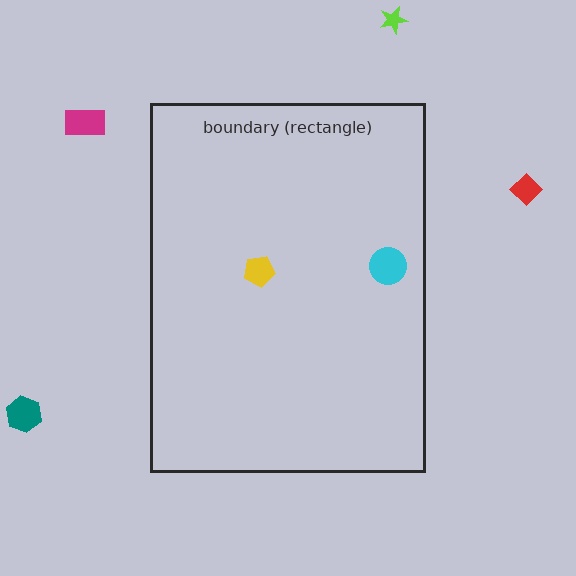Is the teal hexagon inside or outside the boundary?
Outside.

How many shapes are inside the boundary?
2 inside, 4 outside.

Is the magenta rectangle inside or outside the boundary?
Outside.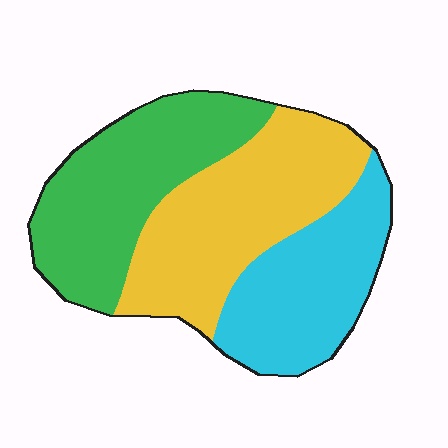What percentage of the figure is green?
Green takes up about one third (1/3) of the figure.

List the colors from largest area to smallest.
From largest to smallest: yellow, green, cyan.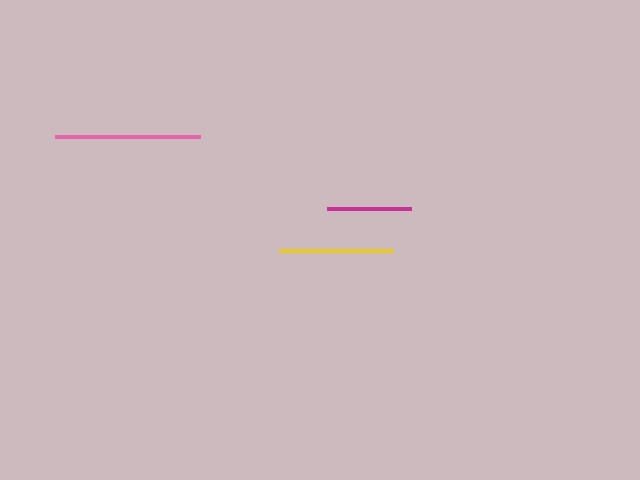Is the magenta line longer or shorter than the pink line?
The pink line is longer than the magenta line.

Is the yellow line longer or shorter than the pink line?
The pink line is longer than the yellow line.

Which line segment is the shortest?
The magenta line is the shortest at approximately 84 pixels.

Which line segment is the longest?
The pink line is the longest at approximately 145 pixels.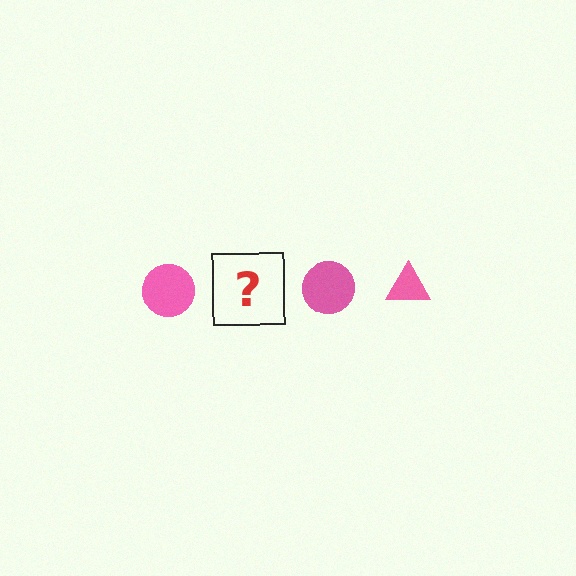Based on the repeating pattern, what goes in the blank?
The blank should be a pink triangle.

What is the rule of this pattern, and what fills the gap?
The rule is that the pattern cycles through circle, triangle shapes in pink. The gap should be filled with a pink triangle.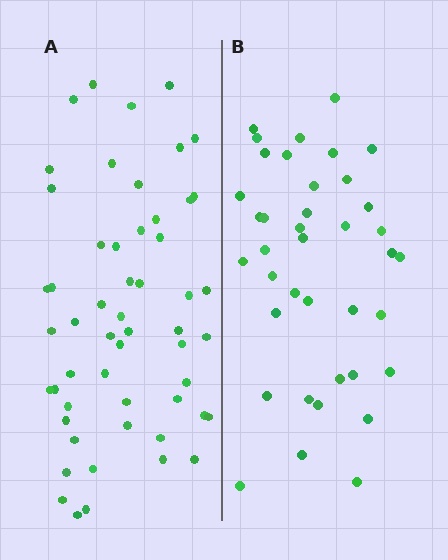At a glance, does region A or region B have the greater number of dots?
Region A (the left region) has more dots.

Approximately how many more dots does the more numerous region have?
Region A has approximately 15 more dots than region B.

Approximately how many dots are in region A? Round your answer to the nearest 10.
About 50 dots. (The exact count is 54, which rounds to 50.)